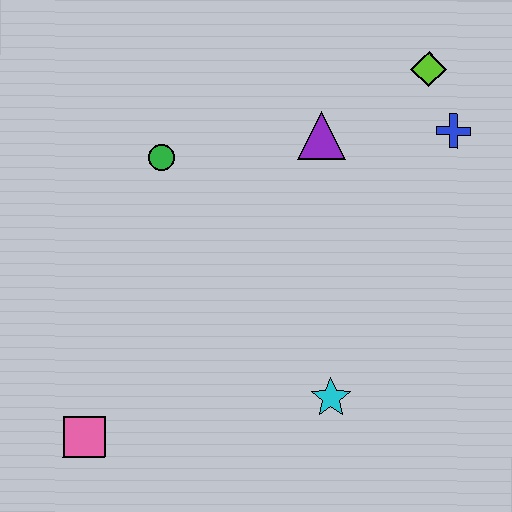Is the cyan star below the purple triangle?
Yes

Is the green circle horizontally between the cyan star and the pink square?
Yes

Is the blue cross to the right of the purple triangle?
Yes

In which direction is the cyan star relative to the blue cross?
The cyan star is below the blue cross.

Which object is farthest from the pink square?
The lime diamond is farthest from the pink square.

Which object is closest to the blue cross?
The lime diamond is closest to the blue cross.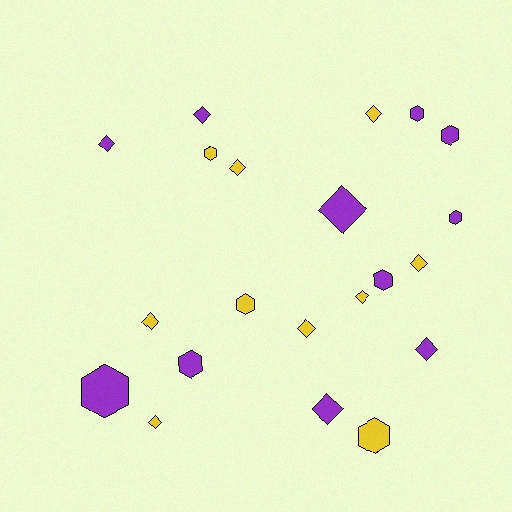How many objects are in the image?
There are 21 objects.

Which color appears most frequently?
Purple, with 11 objects.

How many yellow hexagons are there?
There are 3 yellow hexagons.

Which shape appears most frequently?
Diamond, with 12 objects.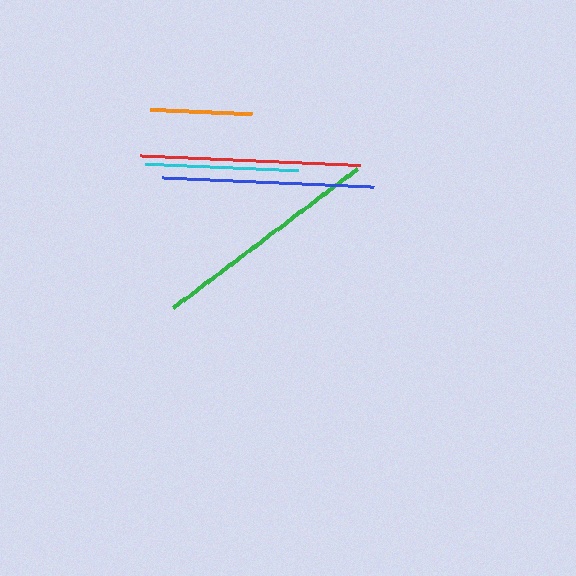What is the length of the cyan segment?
The cyan segment is approximately 154 pixels long.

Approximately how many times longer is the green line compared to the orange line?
The green line is approximately 2.2 times the length of the orange line.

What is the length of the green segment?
The green segment is approximately 230 pixels long.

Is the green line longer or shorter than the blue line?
The green line is longer than the blue line.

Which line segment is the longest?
The green line is the longest at approximately 230 pixels.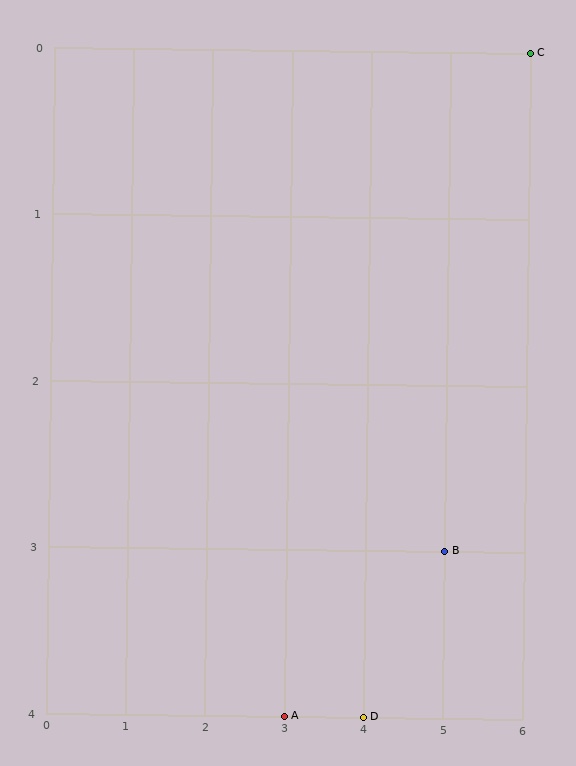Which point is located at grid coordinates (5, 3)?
Point B is at (5, 3).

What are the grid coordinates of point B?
Point B is at grid coordinates (5, 3).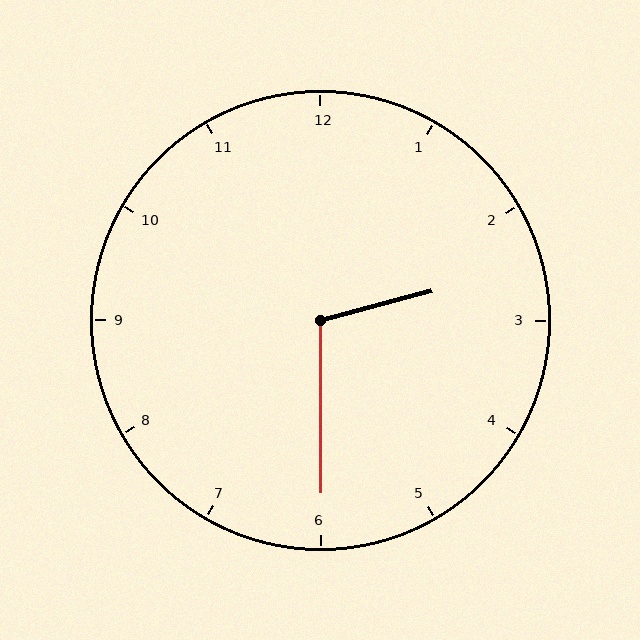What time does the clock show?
2:30.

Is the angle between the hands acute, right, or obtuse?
It is obtuse.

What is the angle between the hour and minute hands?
Approximately 105 degrees.